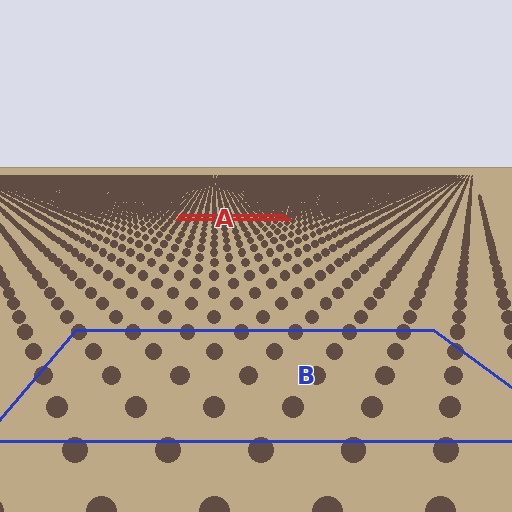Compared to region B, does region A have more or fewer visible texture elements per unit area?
Region A has more texture elements per unit area — they are packed more densely because it is farther away.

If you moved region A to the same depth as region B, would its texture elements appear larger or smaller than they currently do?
They would appear larger. At a closer depth, the same texture elements are projected at a bigger on-screen size.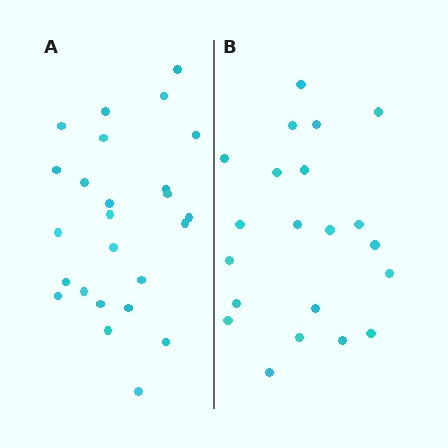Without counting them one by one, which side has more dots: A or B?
Region A (the left region) has more dots.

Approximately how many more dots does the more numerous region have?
Region A has about 4 more dots than region B.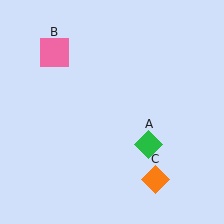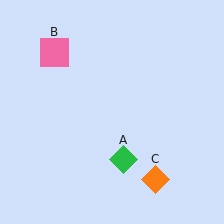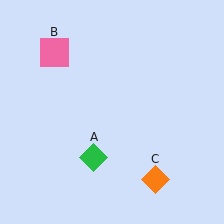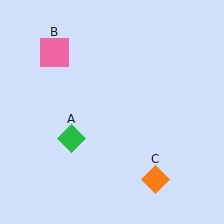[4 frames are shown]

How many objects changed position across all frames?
1 object changed position: green diamond (object A).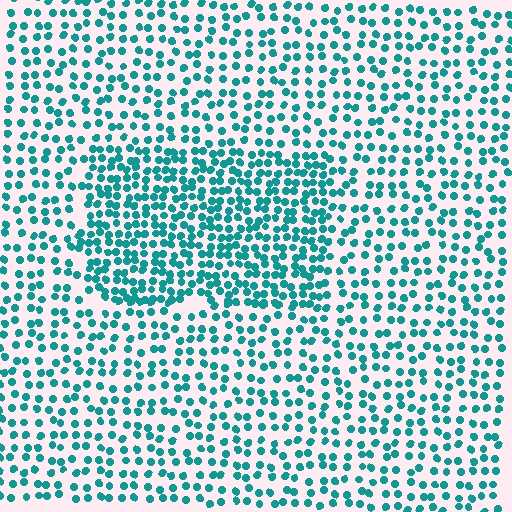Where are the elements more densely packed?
The elements are more densely packed inside the rectangle boundary.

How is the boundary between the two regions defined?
The boundary is defined by a change in element density (approximately 1.8x ratio). All elements are the same color, size, and shape.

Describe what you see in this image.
The image contains small teal elements arranged at two different densities. A rectangle-shaped region is visible where the elements are more densely packed than the surrounding area.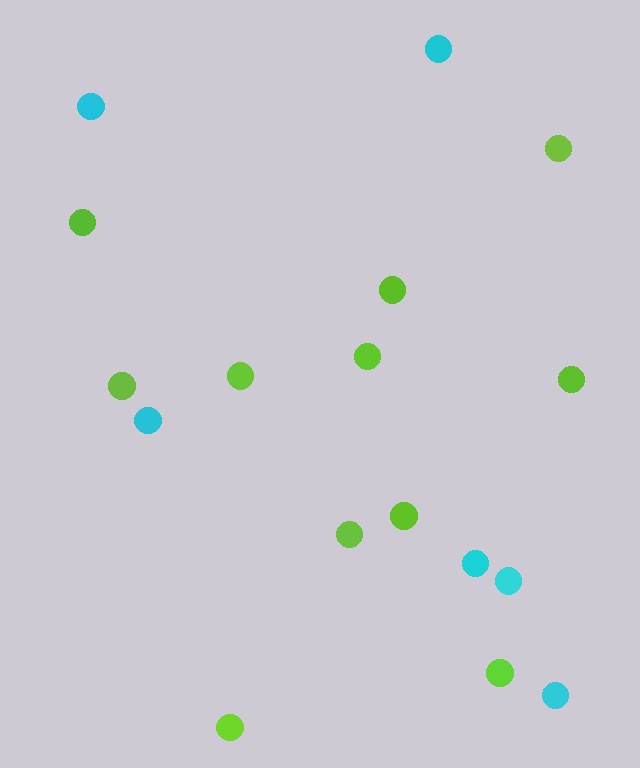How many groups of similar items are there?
There are 2 groups: one group of cyan circles (6) and one group of lime circles (11).